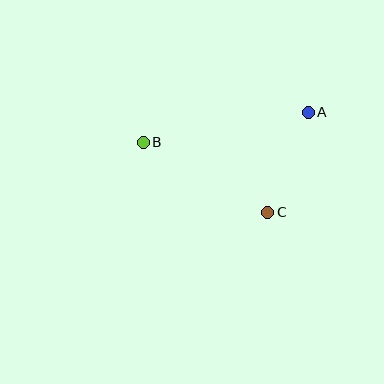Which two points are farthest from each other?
Points A and B are farthest from each other.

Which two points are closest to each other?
Points A and C are closest to each other.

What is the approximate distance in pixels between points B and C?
The distance between B and C is approximately 143 pixels.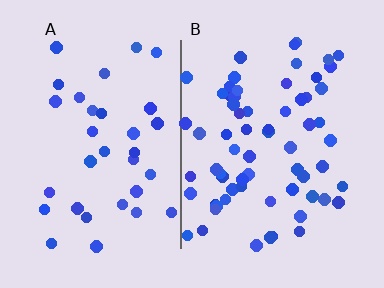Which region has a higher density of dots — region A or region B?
B (the right).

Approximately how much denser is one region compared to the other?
Approximately 1.9× — region B over region A.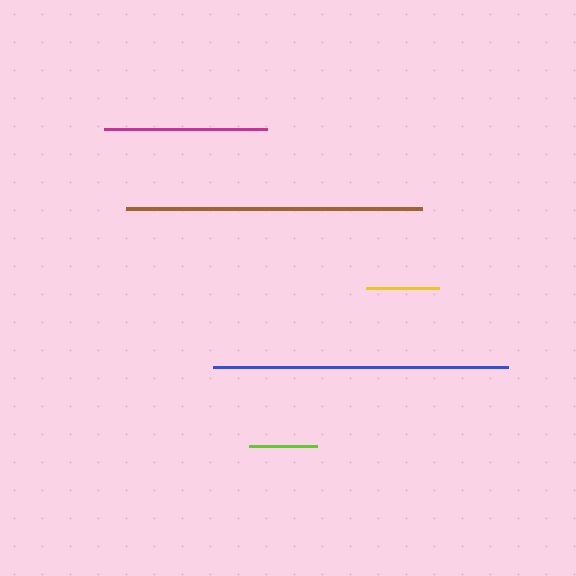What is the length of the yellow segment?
The yellow segment is approximately 74 pixels long.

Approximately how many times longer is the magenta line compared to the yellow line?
The magenta line is approximately 2.2 times the length of the yellow line.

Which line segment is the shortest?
The lime line is the shortest at approximately 68 pixels.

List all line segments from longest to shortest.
From longest to shortest: brown, blue, magenta, yellow, lime.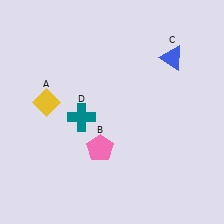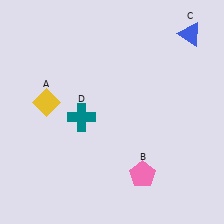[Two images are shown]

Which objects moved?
The objects that moved are: the pink pentagon (B), the blue triangle (C).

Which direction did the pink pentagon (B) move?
The pink pentagon (B) moved right.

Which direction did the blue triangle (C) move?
The blue triangle (C) moved up.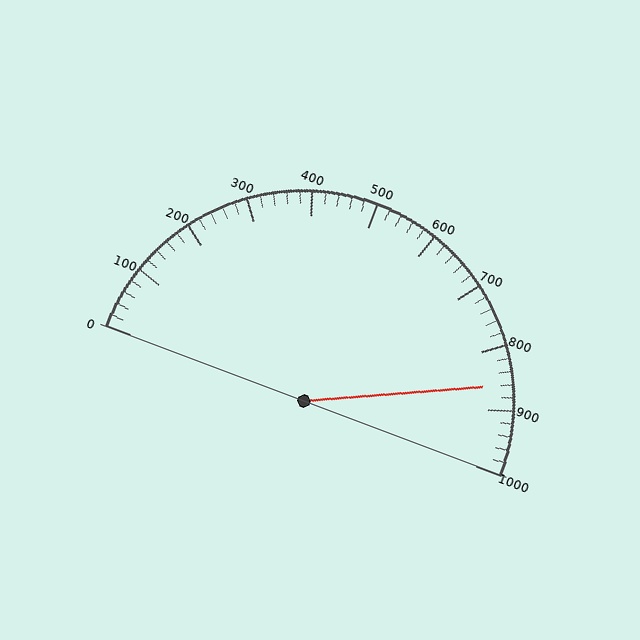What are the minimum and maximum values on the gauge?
The gauge ranges from 0 to 1000.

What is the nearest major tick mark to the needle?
The nearest major tick mark is 900.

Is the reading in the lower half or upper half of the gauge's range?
The reading is in the upper half of the range (0 to 1000).